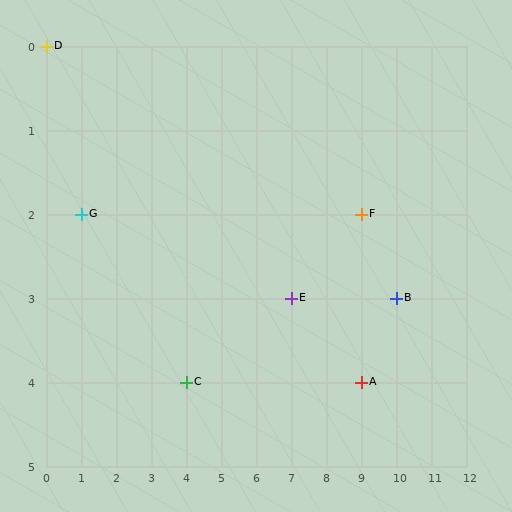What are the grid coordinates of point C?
Point C is at grid coordinates (4, 4).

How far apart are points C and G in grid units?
Points C and G are 3 columns and 2 rows apart (about 3.6 grid units diagonally).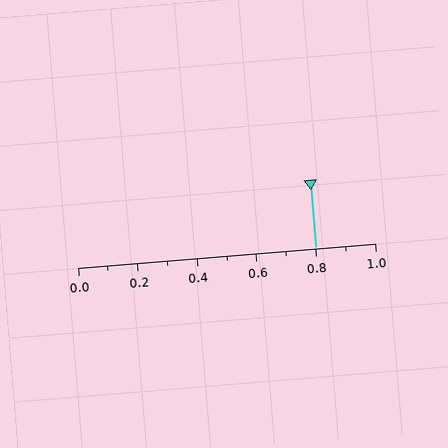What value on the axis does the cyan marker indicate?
The marker indicates approximately 0.8.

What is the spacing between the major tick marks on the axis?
The major ticks are spaced 0.2 apart.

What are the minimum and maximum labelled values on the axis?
The axis runs from 0.0 to 1.0.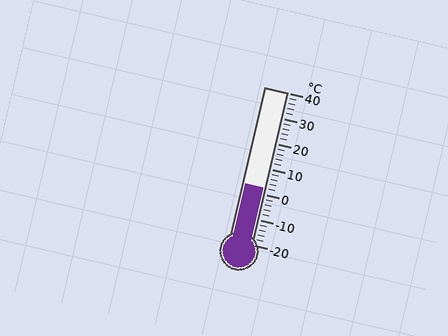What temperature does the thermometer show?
The thermometer shows approximately 2°C.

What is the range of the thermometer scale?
The thermometer scale ranges from -20°C to 40°C.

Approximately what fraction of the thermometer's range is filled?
The thermometer is filled to approximately 35% of its range.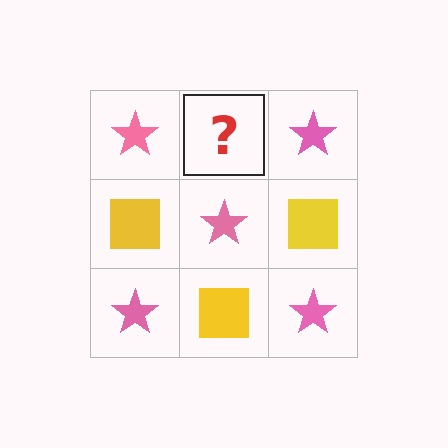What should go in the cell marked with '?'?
The missing cell should contain a yellow square.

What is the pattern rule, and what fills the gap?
The rule is that it alternates pink star and yellow square in a checkerboard pattern. The gap should be filled with a yellow square.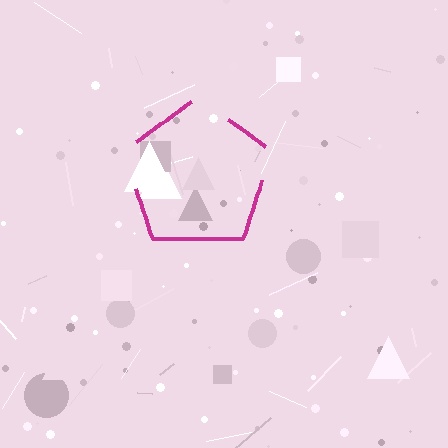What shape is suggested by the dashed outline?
The dashed outline suggests a pentagon.